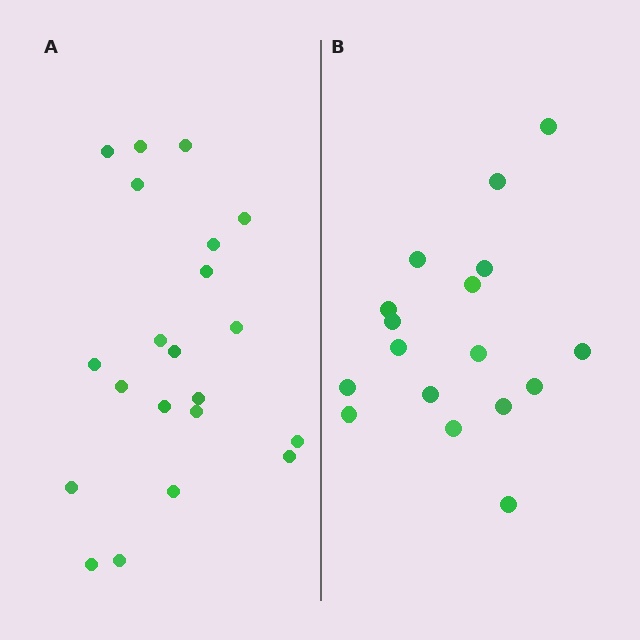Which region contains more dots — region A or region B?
Region A (the left region) has more dots.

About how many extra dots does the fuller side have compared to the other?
Region A has about 4 more dots than region B.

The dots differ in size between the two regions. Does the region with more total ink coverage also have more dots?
No. Region B has more total ink coverage because its dots are larger, but region A actually contains more individual dots. Total area can be misleading — the number of items is what matters here.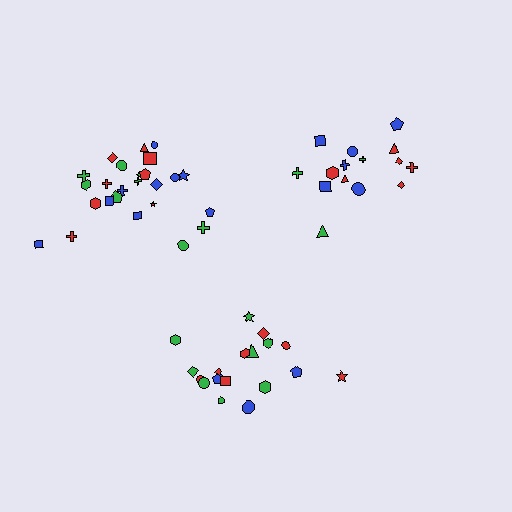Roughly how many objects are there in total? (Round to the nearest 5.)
Roughly 60 objects in total.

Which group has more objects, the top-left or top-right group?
The top-left group.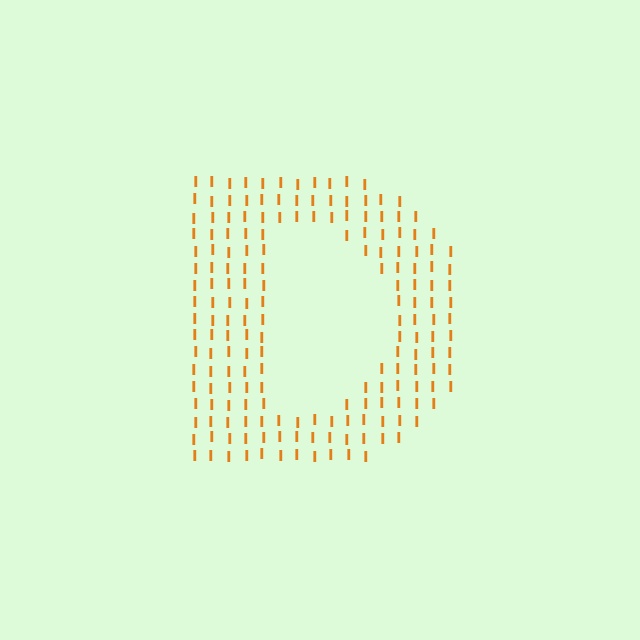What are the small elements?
The small elements are letter I's.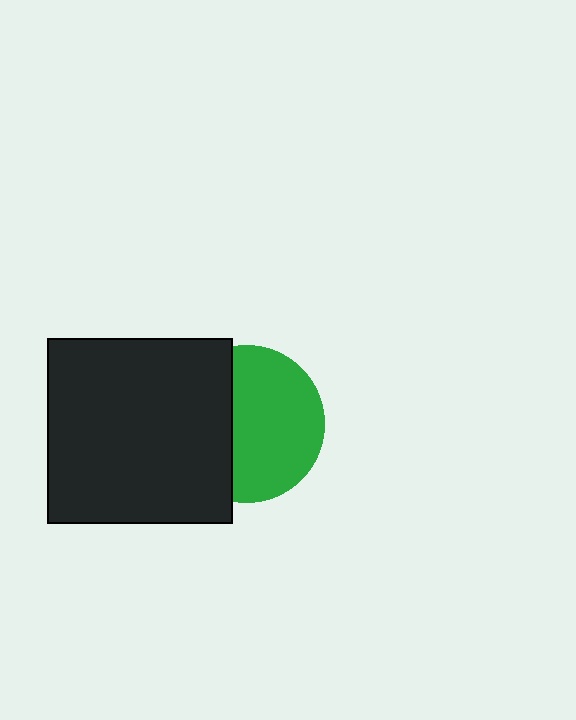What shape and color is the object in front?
The object in front is a black square.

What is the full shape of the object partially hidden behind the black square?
The partially hidden object is a green circle.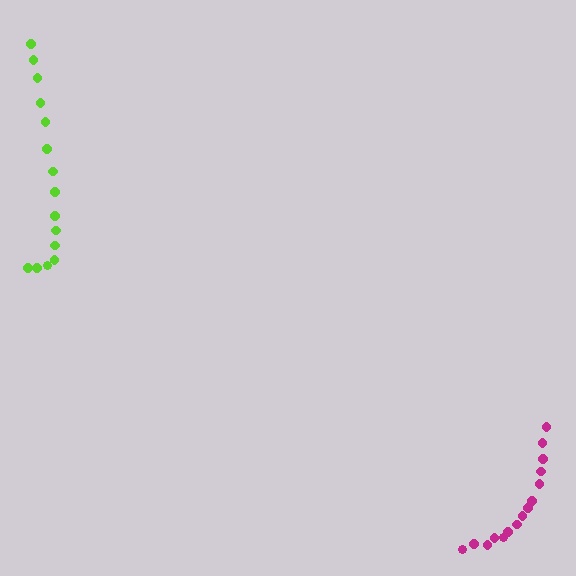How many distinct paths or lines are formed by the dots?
There are 2 distinct paths.